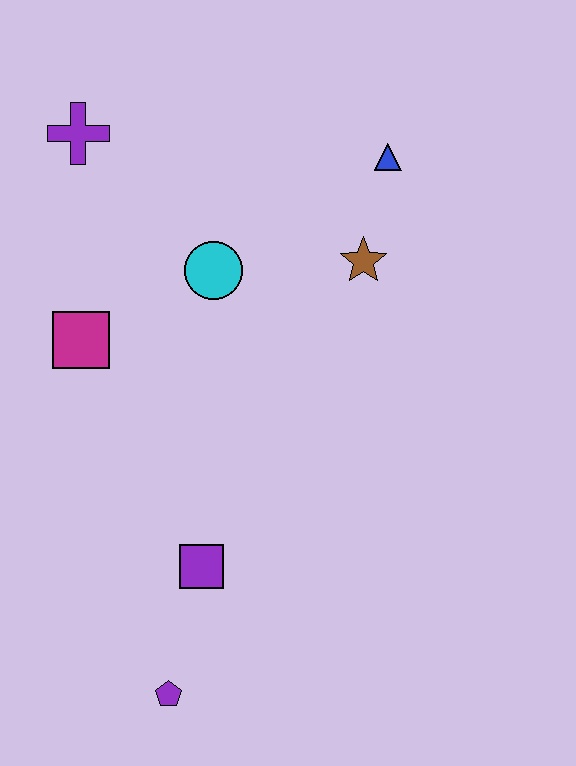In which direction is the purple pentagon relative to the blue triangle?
The purple pentagon is below the blue triangle.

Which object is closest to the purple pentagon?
The purple square is closest to the purple pentagon.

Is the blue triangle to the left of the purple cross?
No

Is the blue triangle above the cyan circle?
Yes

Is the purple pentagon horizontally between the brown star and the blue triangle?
No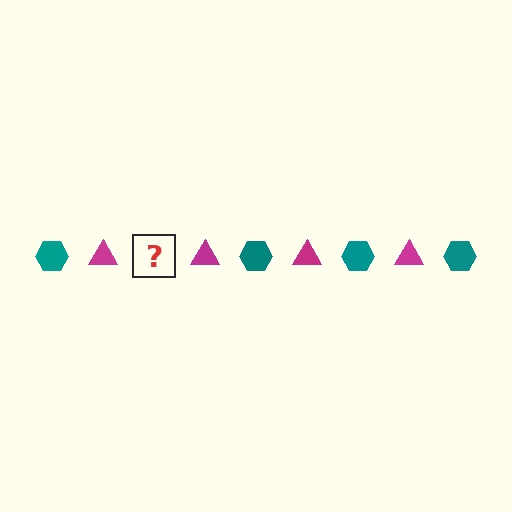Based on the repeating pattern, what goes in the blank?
The blank should be a teal hexagon.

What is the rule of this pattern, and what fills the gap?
The rule is that the pattern alternates between teal hexagon and magenta triangle. The gap should be filled with a teal hexagon.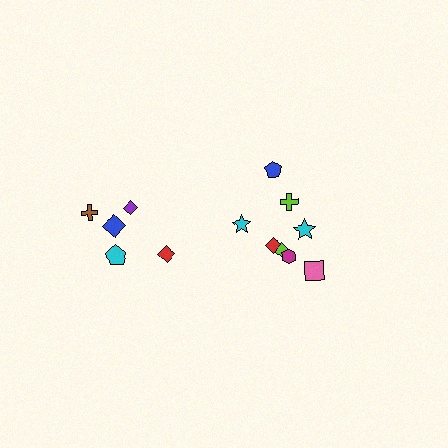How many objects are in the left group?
There are 5 objects.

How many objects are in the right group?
There are 8 objects.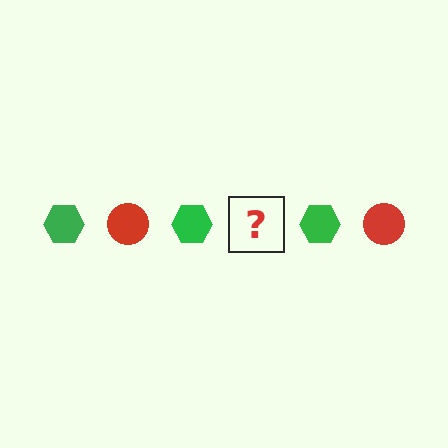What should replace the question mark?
The question mark should be replaced with a red circle.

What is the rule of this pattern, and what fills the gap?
The rule is that the pattern alternates between green hexagon and red circle. The gap should be filled with a red circle.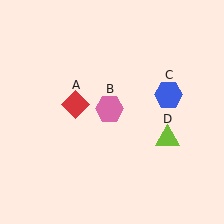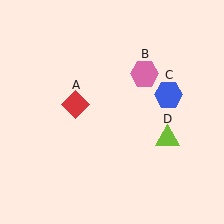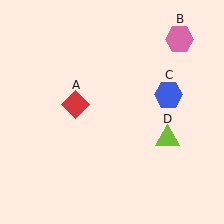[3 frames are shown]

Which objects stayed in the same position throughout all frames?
Red diamond (object A) and blue hexagon (object C) and lime triangle (object D) remained stationary.